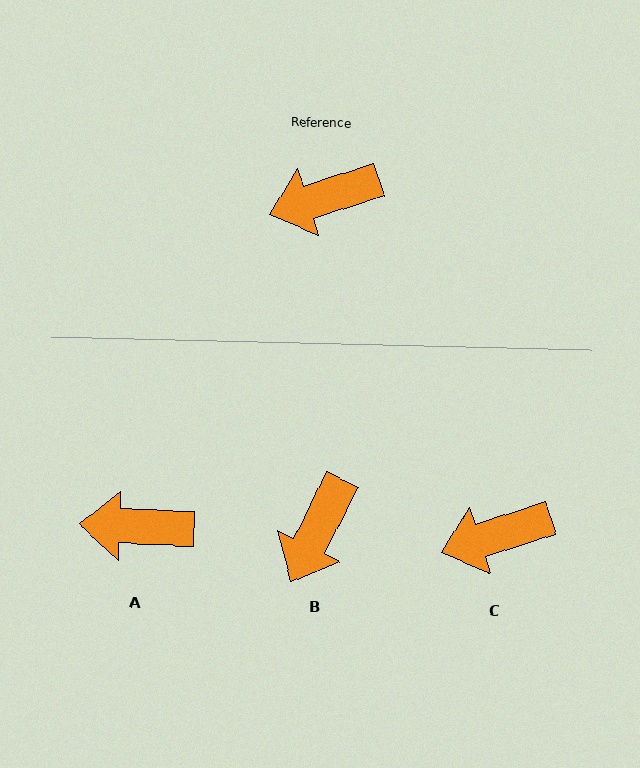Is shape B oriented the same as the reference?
No, it is off by about 46 degrees.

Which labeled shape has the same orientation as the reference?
C.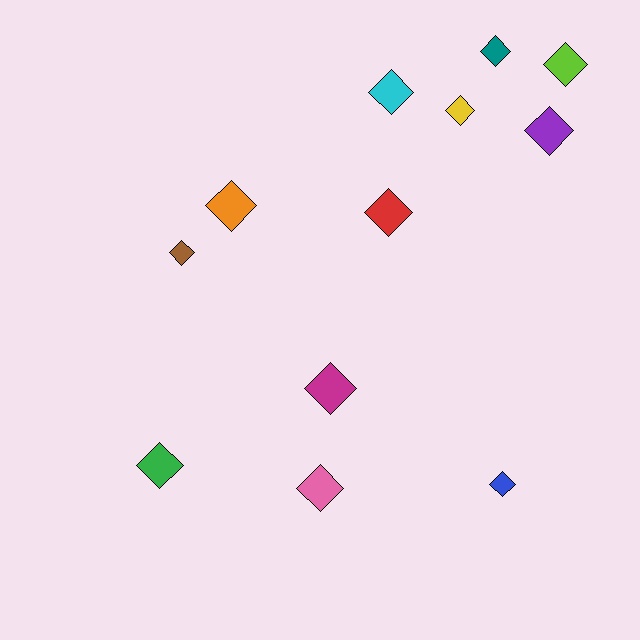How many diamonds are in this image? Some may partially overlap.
There are 12 diamonds.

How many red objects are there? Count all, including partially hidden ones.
There is 1 red object.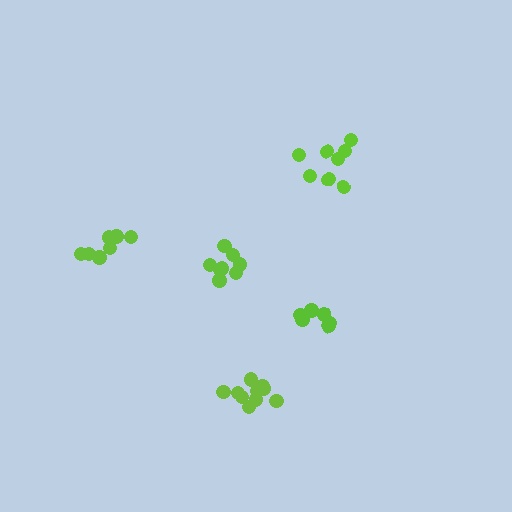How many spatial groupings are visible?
There are 5 spatial groupings.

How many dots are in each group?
Group 1: 8 dots, Group 2: 8 dots, Group 3: 10 dots, Group 4: 8 dots, Group 5: 6 dots (40 total).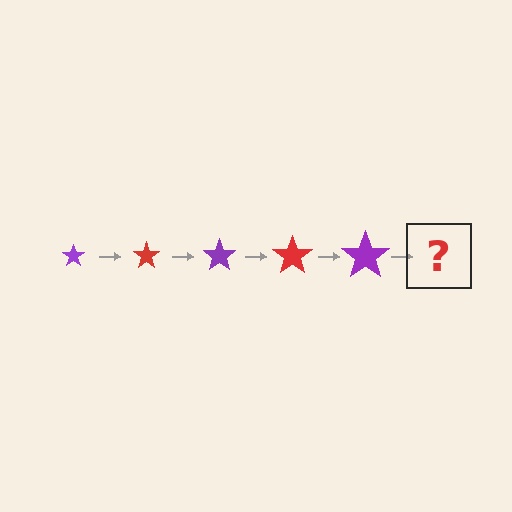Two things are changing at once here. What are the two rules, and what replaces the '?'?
The two rules are that the star grows larger each step and the color cycles through purple and red. The '?' should be a red star, larger than the previous one.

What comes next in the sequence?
The next element should be a red star, larger than the previous one.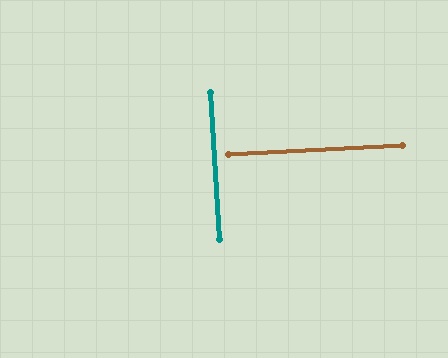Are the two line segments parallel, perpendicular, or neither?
Perpendicular — they meet at approximately 90°.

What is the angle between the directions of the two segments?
Approximately 90 degrees.